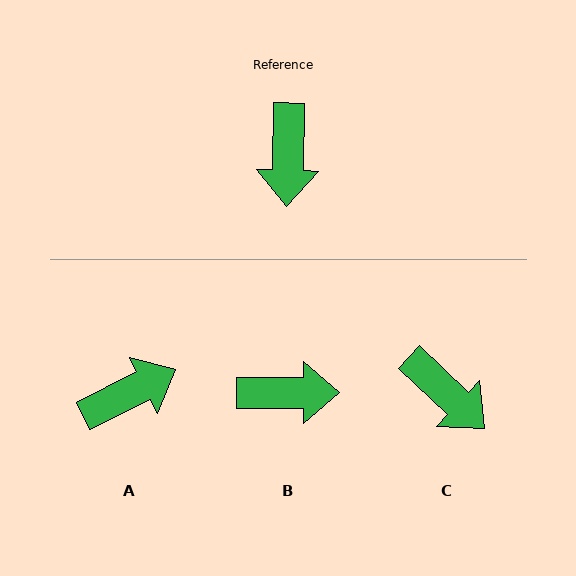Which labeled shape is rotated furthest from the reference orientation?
A, about 118 degrees away.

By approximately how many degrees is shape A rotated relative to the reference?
Approximately 118 degrees counter-clockwise.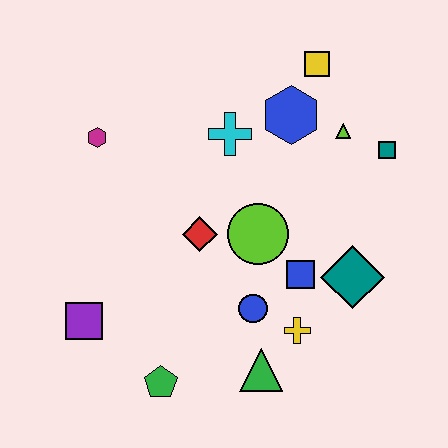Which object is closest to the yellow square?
The blue hexagon is closest to the yellow square.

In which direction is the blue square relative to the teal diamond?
The blue square is to the left of the teal diamond.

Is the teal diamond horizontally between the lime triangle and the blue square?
No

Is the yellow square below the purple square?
No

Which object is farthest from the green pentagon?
The yellow square is farthest from the green pentagon.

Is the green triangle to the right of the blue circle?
Yes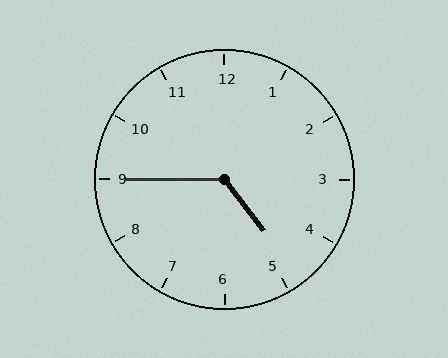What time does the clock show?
4:45.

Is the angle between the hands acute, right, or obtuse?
It is obtuse.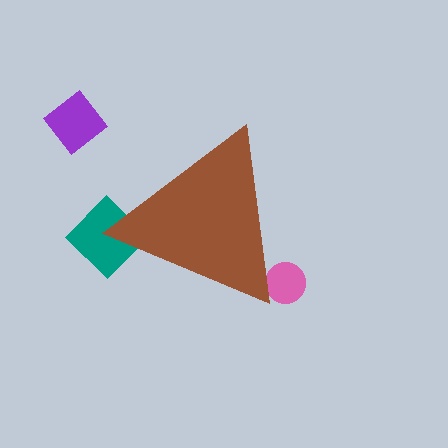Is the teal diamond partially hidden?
Yes, the teal diamond is partially hidden behind the brown triangle.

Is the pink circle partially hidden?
Yes, the pink circle is partially hidden behind the brown triangle.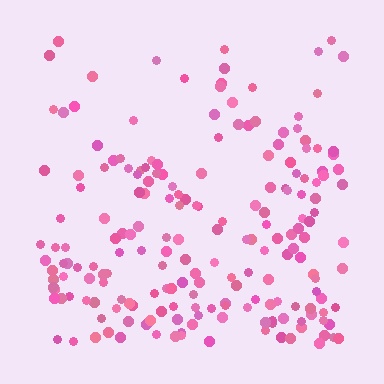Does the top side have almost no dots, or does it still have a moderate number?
Still a moderate number, just noticeably fewer than the bottom.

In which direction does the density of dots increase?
From top to bottom, with the bottom side densest.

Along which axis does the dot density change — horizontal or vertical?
Vertical.